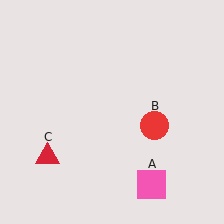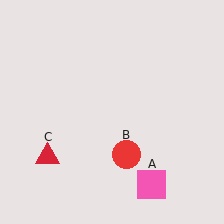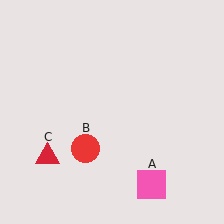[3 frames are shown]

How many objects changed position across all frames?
1 object changed position: red circle (object B).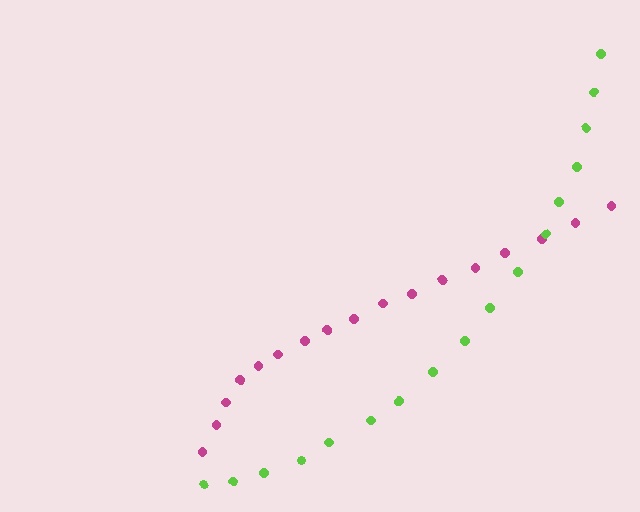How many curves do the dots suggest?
There are 2 distinct paths.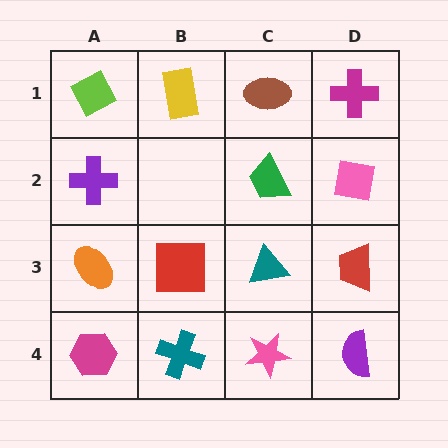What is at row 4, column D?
A purple semicircle.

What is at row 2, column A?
A purple cross.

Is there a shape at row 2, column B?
No, that cell is empty.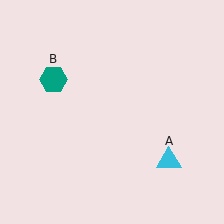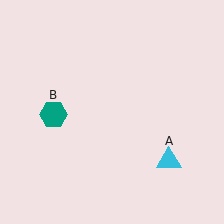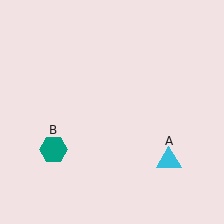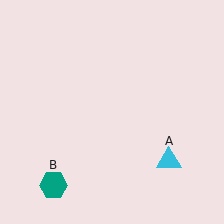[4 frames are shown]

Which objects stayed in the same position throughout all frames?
Cyan triangle (object A) remained stationary.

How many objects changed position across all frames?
1 object changed position: teal hexagon (object B).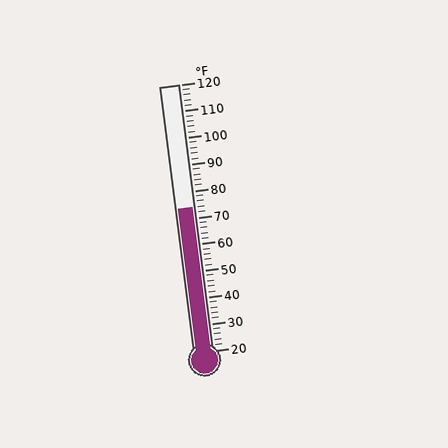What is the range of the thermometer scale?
The thermometer scale ranges from 20°F to 120°F.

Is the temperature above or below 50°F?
The temperature is above 50°F.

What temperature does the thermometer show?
The thermometer shows approximately 74°F.